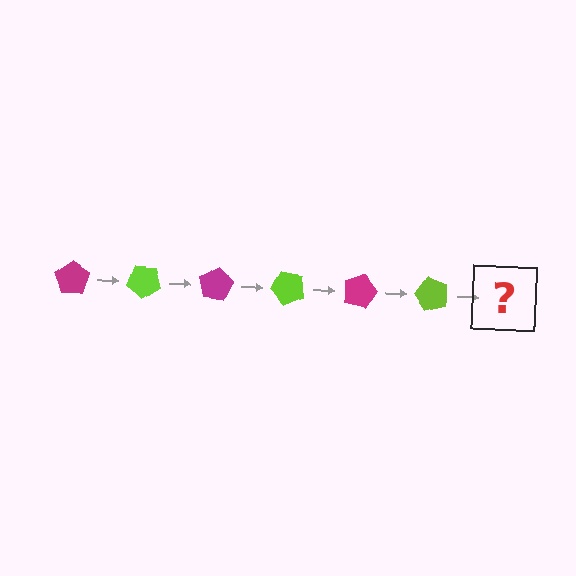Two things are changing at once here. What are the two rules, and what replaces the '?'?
The two rules are that it rotates 40 degrees each step and the color cycles through magenta and lime. The '?' should be a magenta pentagon, rotated 240 degrees from the start.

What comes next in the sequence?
The next element should be a magenta pentagon, rotated 240 degrees from the start.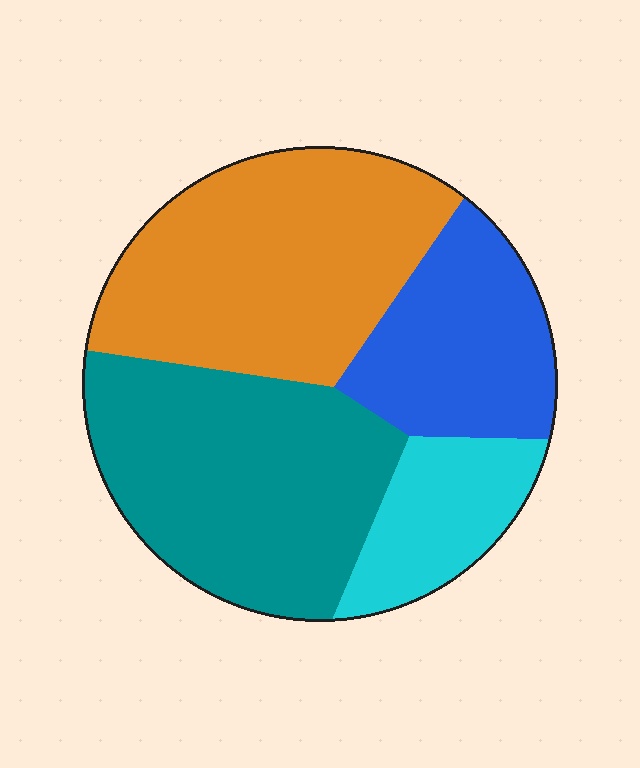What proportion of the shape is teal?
Teal covers around 35% of the shape.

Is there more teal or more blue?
Teal.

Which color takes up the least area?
Cyan, at roughly 15%.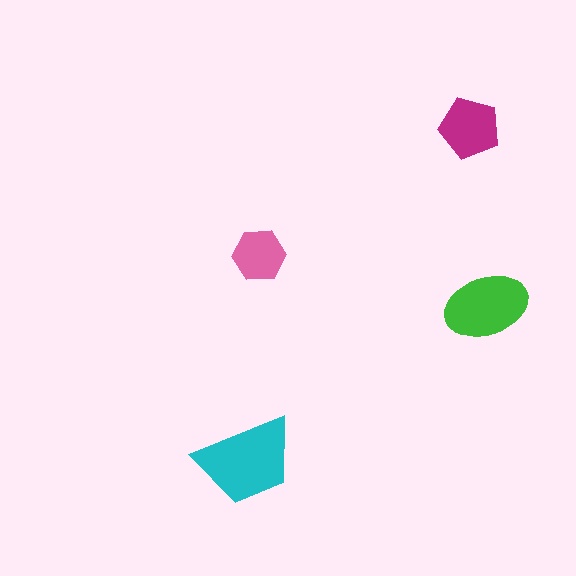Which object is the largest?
The cyan trapezoid.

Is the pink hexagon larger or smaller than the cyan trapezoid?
Smaller.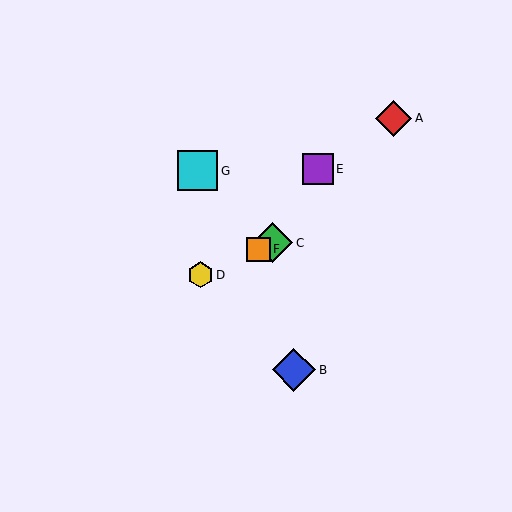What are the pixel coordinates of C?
Object C is at (273, 243).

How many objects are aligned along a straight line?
3 objects (C, D, F) are aligned along a straight line.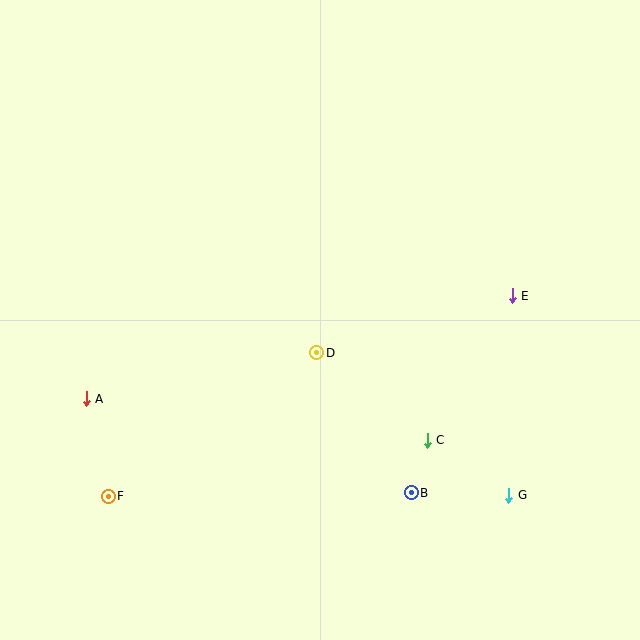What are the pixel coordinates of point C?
Point C is at (427, 440).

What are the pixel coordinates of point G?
Point G is at (509, 495).